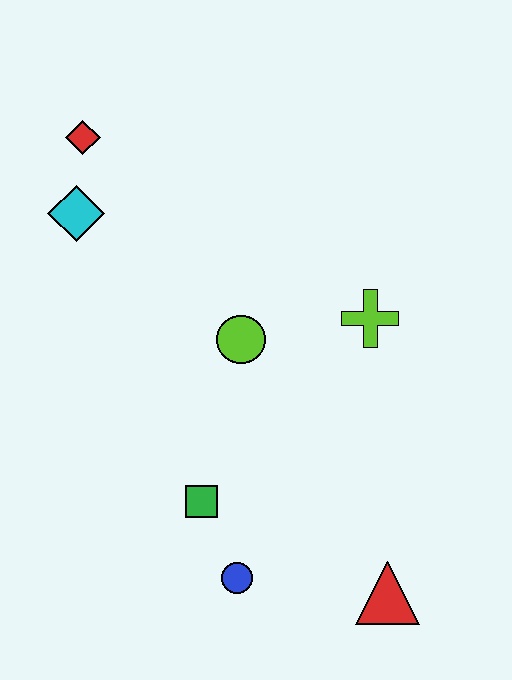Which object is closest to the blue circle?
The green square is closest to the blue circle.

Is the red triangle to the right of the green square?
Yes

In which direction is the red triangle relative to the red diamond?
The red triangle is below the red diamond.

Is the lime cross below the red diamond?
Yes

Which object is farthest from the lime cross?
The red diamond is farthest from the lime cross.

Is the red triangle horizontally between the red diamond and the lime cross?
No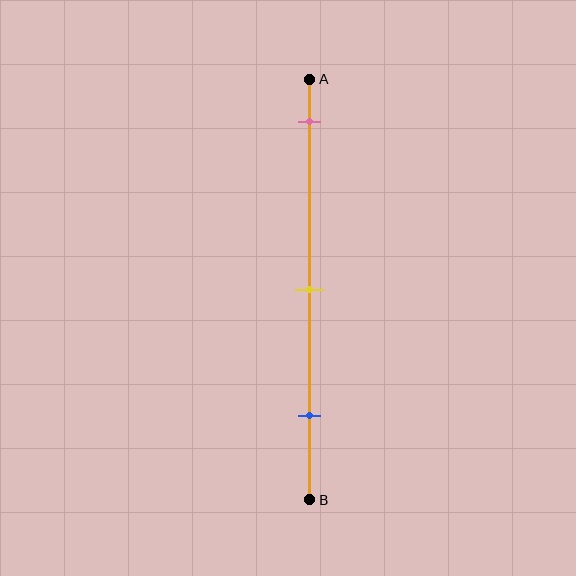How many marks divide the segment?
There are 3 marks dividing the segment.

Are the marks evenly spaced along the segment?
Yes, the marks are approximately evenly spaced.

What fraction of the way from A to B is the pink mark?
The pink mark is approximately 10% (0.1) of the way from A to B.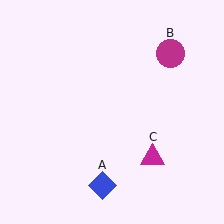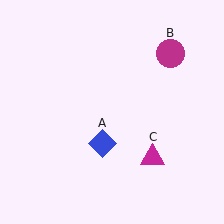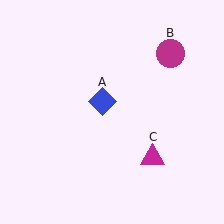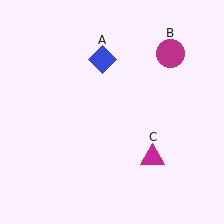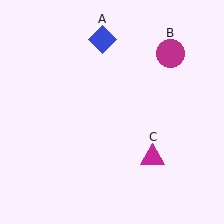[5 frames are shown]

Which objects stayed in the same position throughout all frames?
Magenta circle (object B) and magenta triangle (object C) remained stationary.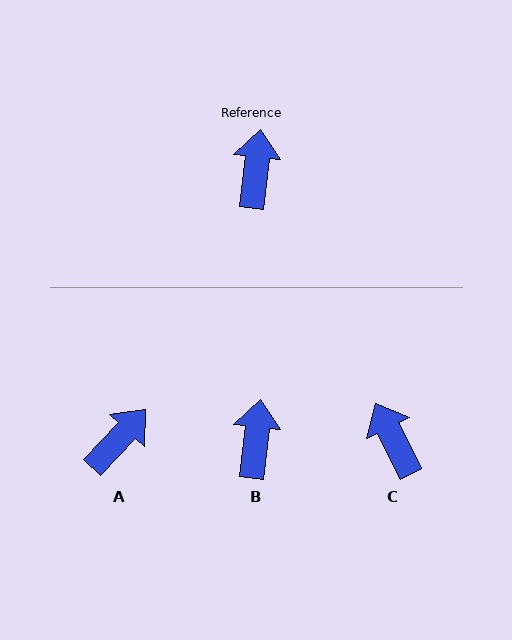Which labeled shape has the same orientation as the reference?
B.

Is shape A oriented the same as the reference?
No, it is off by about 37 degrees.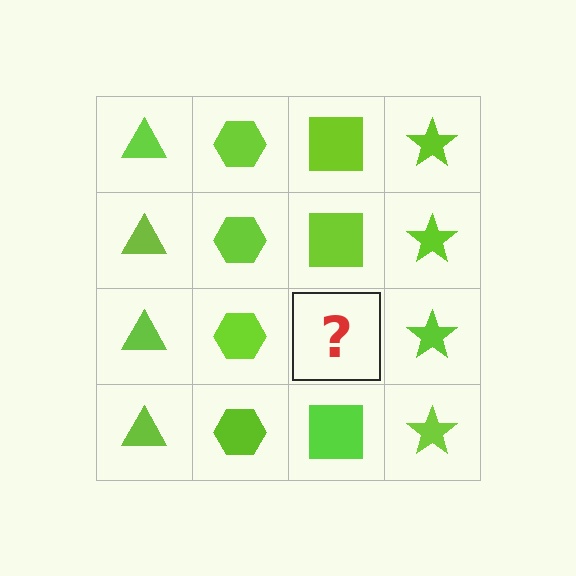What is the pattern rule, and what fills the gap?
The rule is that each column has a consistent shape. The gap should be filled with a lime square.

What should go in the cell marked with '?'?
The missing cell should contain a lime square.